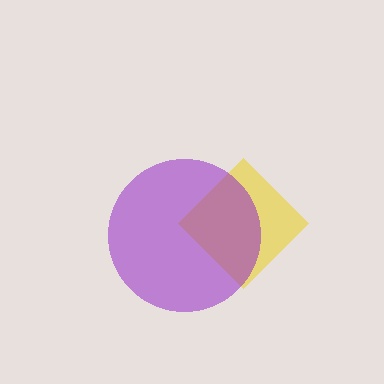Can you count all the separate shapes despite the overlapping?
Yes, there are 2 separate shapes.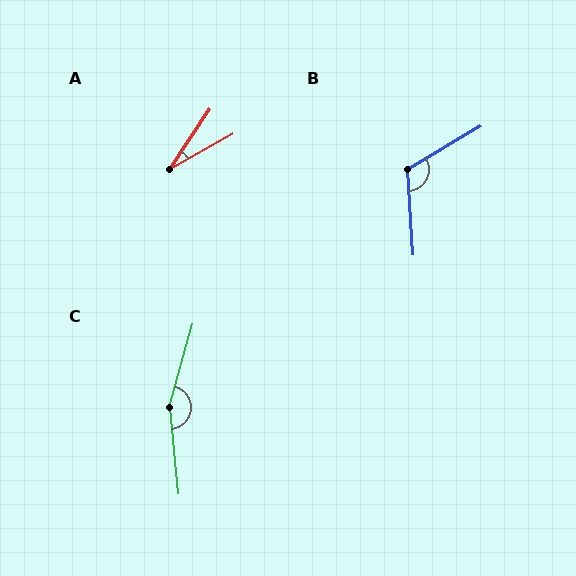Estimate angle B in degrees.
Approximately 117 degrees.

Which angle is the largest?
C, at approximately 158 degrees.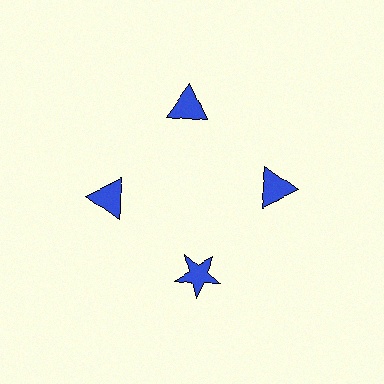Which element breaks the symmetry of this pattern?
The blue star at roughly the 6 o'clock position breaks the symmetry. All other shapes are blue triangles.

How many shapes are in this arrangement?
There are 4 shapes arranged in a ring pattern.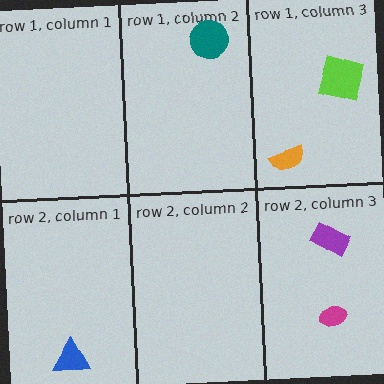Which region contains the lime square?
The row 1, column 3 region.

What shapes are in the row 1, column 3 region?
The orange semicircle, the lime square.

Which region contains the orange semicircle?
The row 1, column 3 region.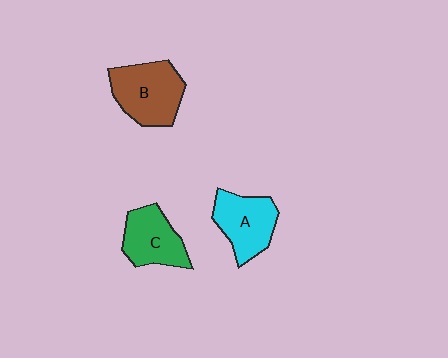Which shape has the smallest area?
Shape C (green).